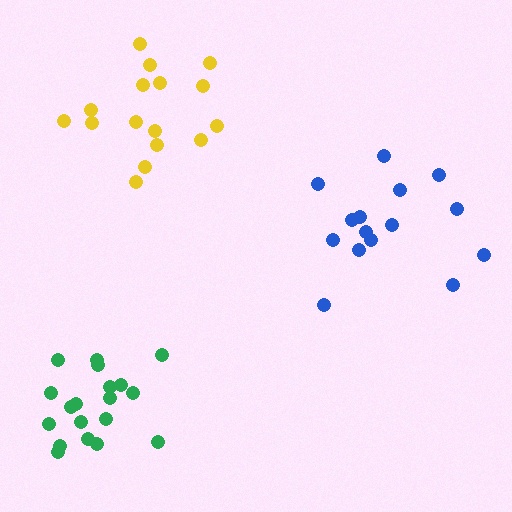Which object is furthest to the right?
The blue cluster is rightmost.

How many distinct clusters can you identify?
There are 3 distinct clusters.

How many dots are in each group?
Group 1: 19 dots, Group 2: 16 dots, Group 3: 15 dots (50 total).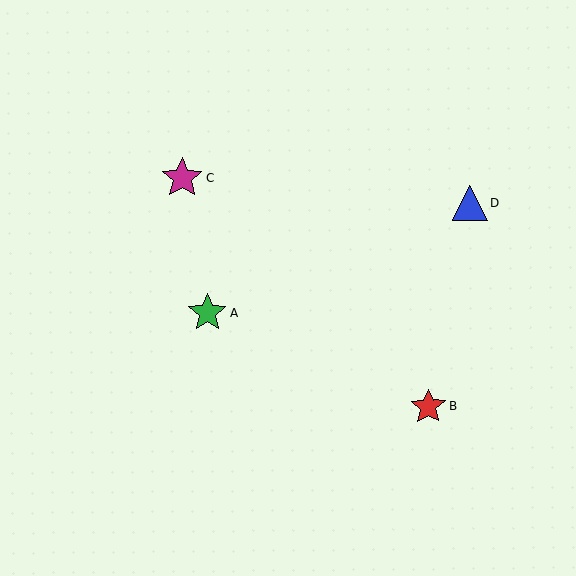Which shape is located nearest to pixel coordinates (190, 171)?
The magenta star (labeled C) at (182, 178) is nearest to that location.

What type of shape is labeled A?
Shape A is a green star.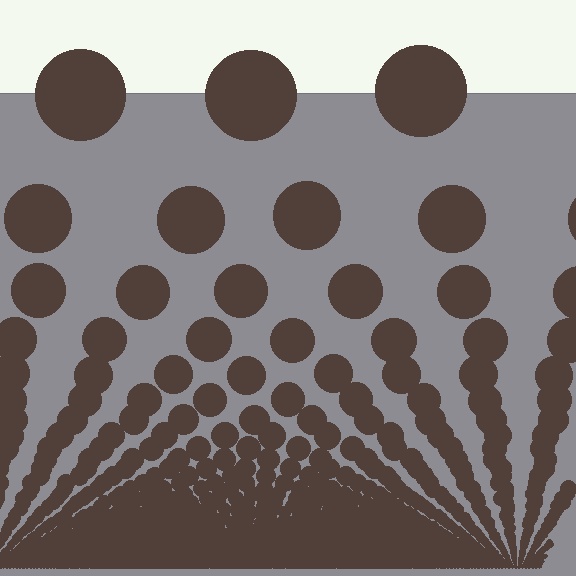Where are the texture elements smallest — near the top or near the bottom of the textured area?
Near the bottom.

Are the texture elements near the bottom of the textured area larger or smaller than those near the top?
Smaller. The gradient is inverted — elements near the bottom are smaller and denser.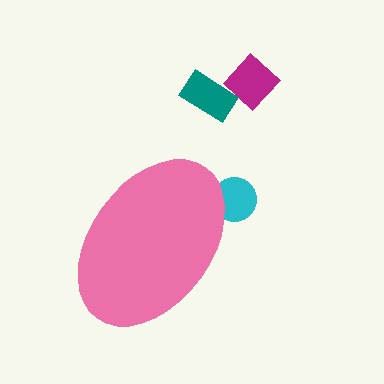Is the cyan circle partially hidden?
Yes, the cyan circle is partially hidden behind the pink ellipse.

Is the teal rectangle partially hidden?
No, the teal rectangle is fully visible.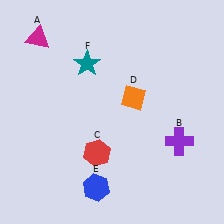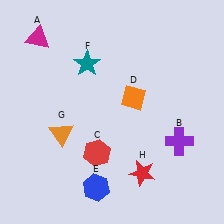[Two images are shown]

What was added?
An orange triangle (G), a red star (H) were added in Image 2.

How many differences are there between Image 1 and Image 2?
There are 2 differences between the two images.